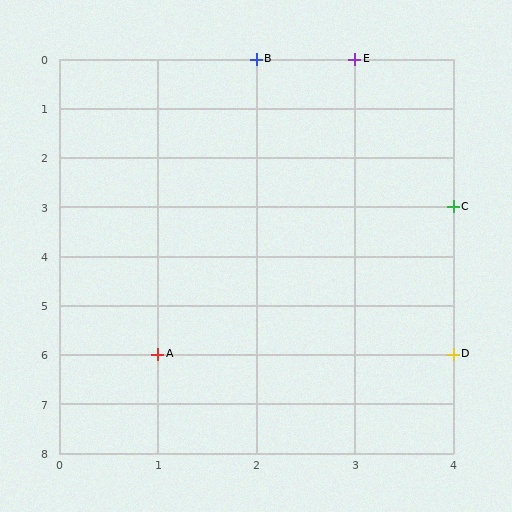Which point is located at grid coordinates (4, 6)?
Point D is at (4, 6).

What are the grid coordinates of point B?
Point B is at grid coordinates (2, 0).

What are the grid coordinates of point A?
Point A is at grid coordinates (1, 6).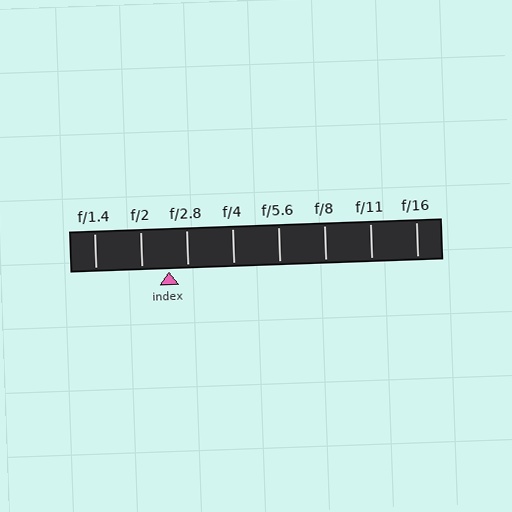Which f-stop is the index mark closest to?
The index mark is closest to f/2.8.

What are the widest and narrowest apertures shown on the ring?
The widest aperture shown is f/1.4 and the narrowest is f/16.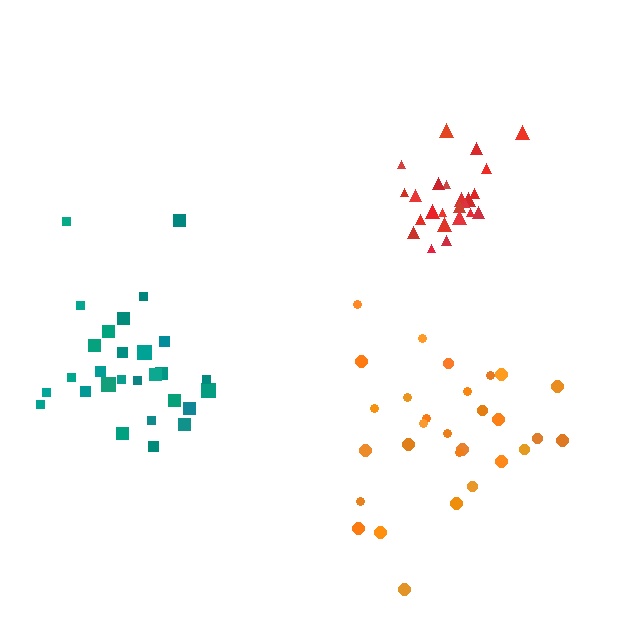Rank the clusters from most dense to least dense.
red, teal, orange.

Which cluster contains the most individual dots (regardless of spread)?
Orange (29).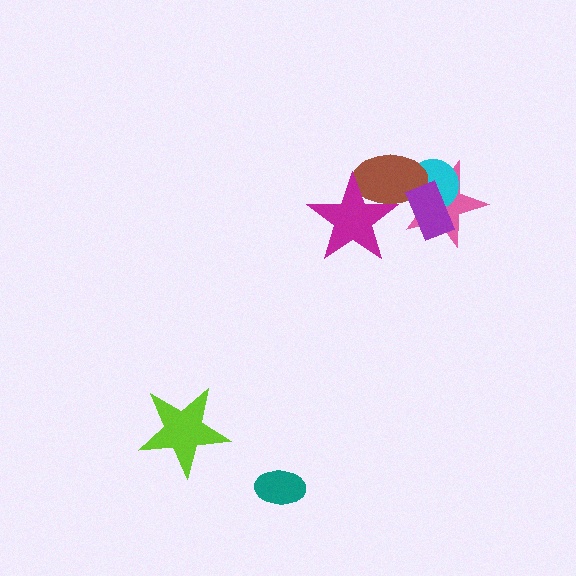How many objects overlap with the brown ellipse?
4 objects overlap with the brown ellipse.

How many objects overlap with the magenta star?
1 object overlaps with the magenta star.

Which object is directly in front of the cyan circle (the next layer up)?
The brown ellipse is directly in front of the cyan circle.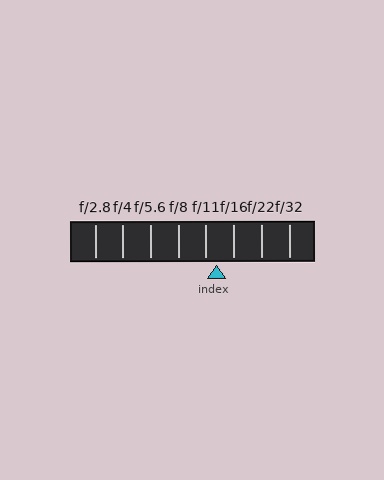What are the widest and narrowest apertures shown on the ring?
The widest aperture shown is f/2.8 and the narrowest is f/32.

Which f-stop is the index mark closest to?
The index mark is closest to f/11.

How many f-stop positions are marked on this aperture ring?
There are 8 f-stop positions marked.